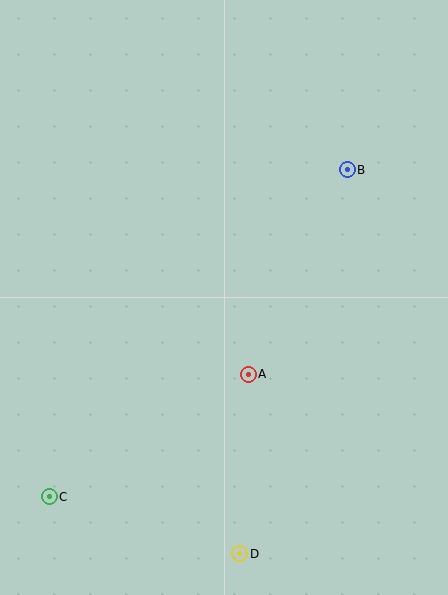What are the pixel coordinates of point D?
Point D is at (240, 554).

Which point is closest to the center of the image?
Point A at (248, 374) is closest to the center.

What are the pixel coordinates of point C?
Point C is at (49, 497).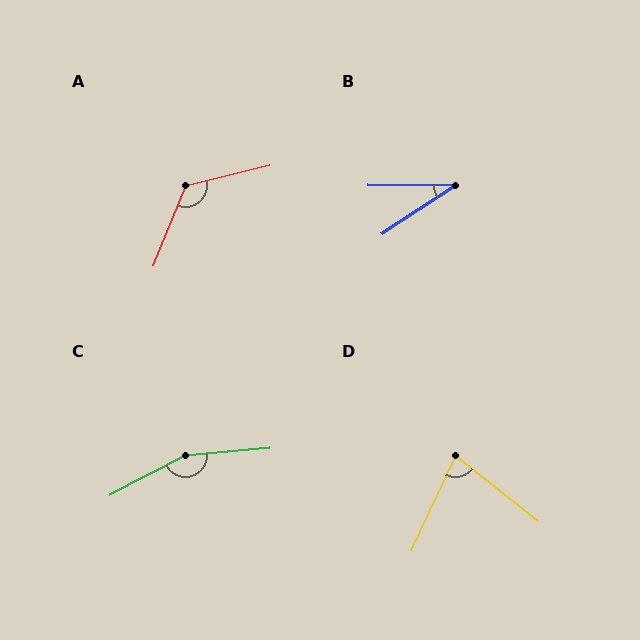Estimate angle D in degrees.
Approximately 76 degrees.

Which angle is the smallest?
B, at approximately 34 degrees.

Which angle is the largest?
C, at approximately 157 degrees.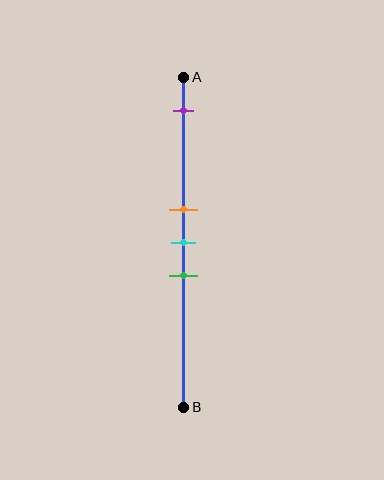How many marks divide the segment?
There are 4 marks dividing the segment.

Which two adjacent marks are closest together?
The orange and cyan marks are the closest adjacent pair.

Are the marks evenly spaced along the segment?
No, the marks are not evenly spaced.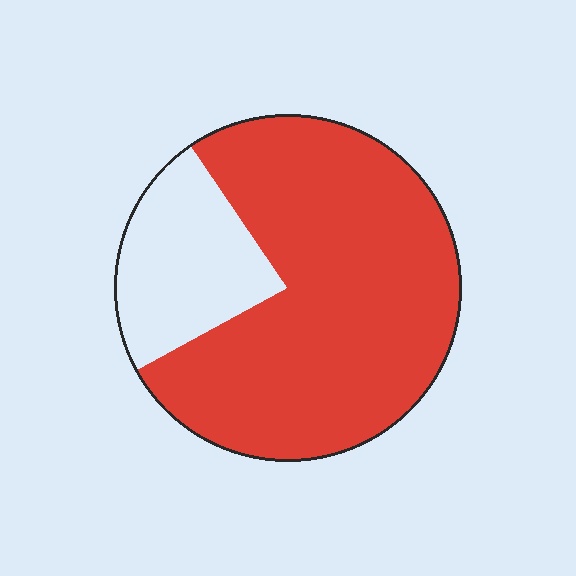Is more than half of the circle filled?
Yes.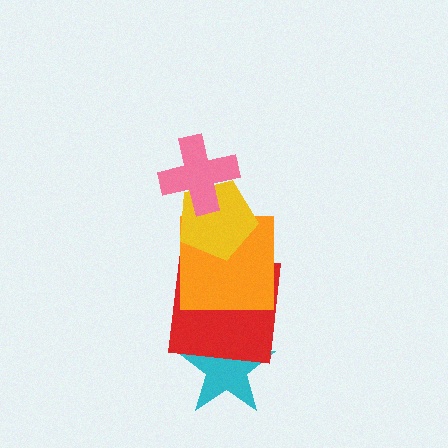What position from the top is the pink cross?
The pink cross is 1st from the top.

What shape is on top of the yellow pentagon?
The pink cross is on top of the yellow pentagon.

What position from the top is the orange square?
The orange square is 3rd from the top.